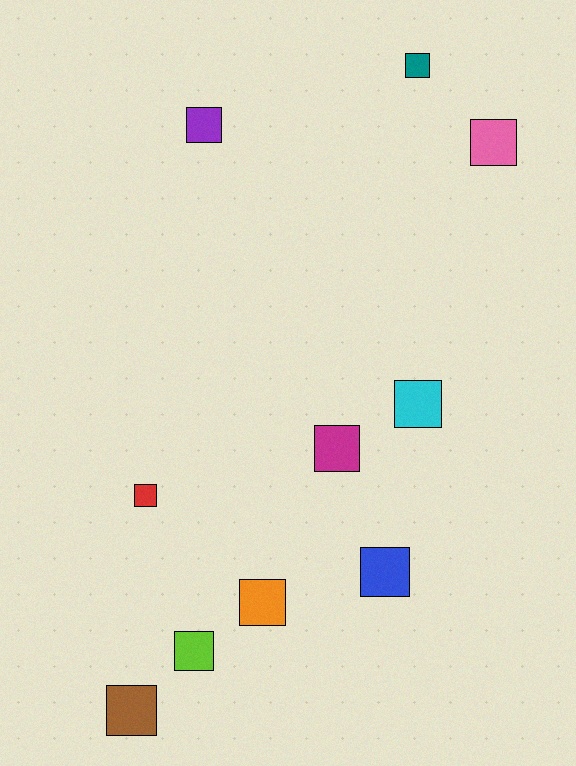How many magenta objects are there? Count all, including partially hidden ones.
There is 1 magenta object.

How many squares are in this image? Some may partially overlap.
There are 10 squares.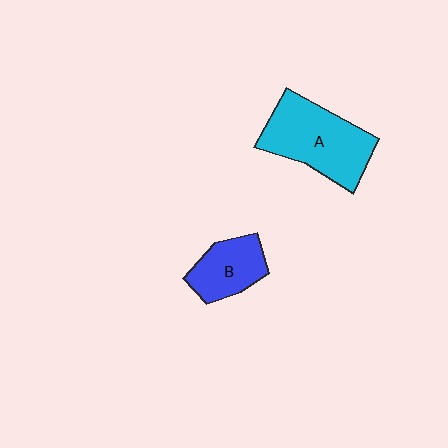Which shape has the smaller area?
Shape B (blue).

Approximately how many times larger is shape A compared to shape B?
Approximately 1.8 times.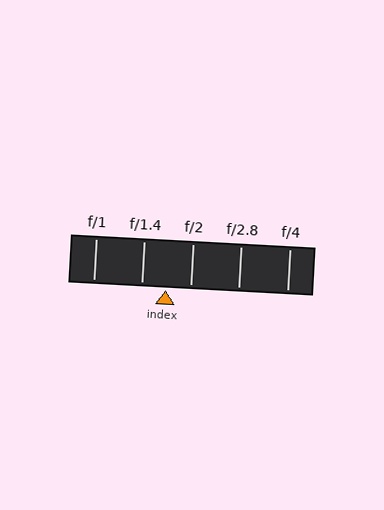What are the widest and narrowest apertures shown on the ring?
The widest aperture shown is f/1 and the narrowest is f/4.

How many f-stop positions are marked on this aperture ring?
There are 5 f-stop positions marked.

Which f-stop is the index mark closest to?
The index mark is closest to f/1.4.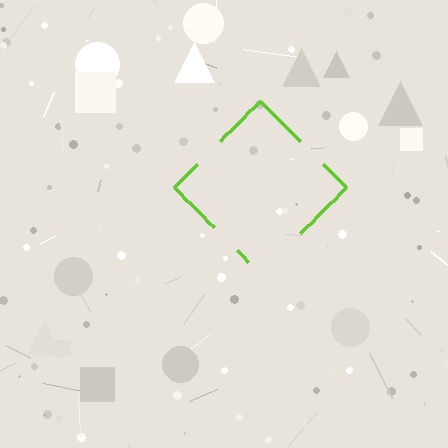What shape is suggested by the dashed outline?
The dashed outline suggests a diamond.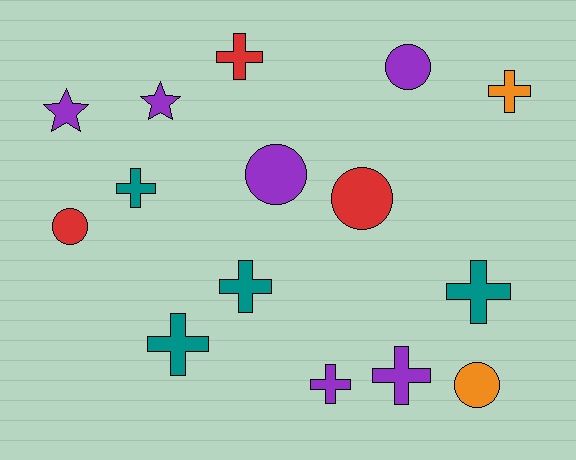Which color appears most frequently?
Purple, with 6 objects.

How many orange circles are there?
There is 1 orange circle.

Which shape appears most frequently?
Cross, with 8 objects.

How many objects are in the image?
There are 15 objects.